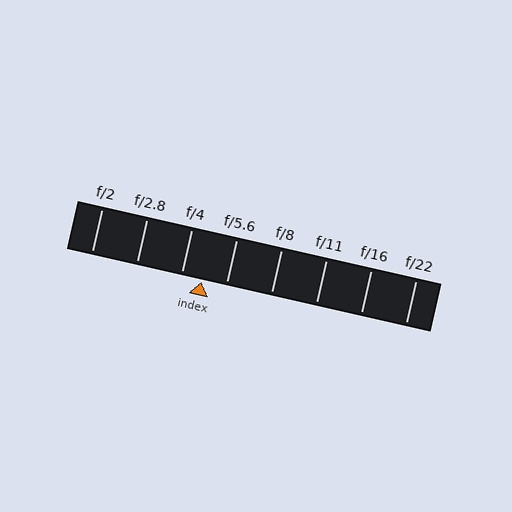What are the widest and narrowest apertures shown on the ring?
The widest aperture shown is f/2 and the narrowest is f/22.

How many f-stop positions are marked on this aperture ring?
There are 8 f-stop positions marked.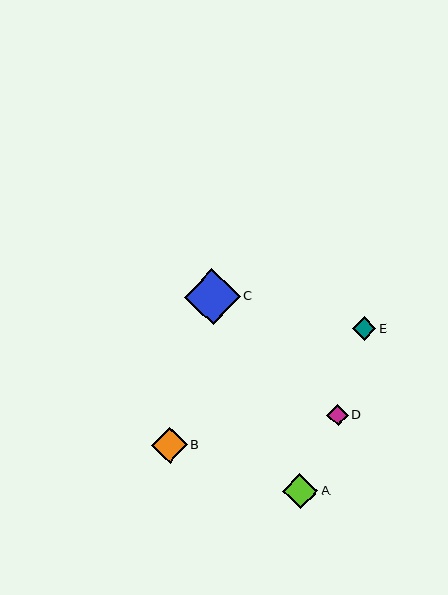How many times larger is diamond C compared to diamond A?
Diamond C is approximately 1.6 times the size of diamond A.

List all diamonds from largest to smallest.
From largest to smallest: C, B, A, E, D.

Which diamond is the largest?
Diamond C is the largest with a size of approximately 56 pixels.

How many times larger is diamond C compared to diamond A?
Diamond C is approximately 1.6 times the size of diamond A.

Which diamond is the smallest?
Diamond D is the smallest with a size of approximately 21 pixels.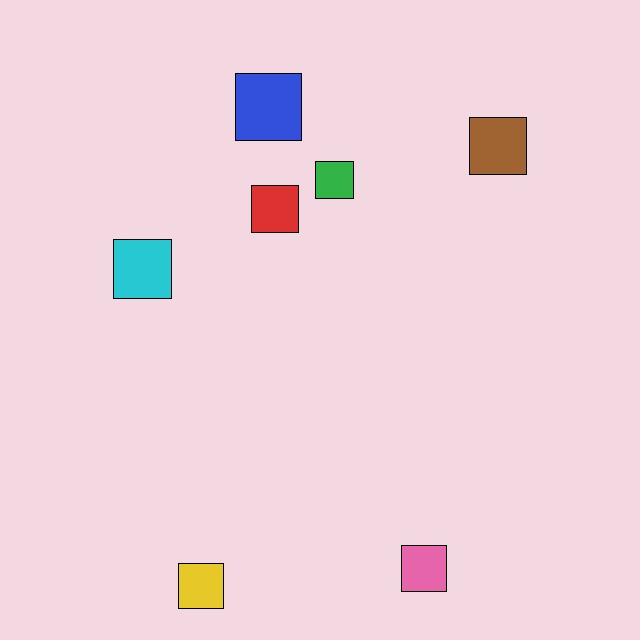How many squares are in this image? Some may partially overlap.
There are 7 squares.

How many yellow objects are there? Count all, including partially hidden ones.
There is 1 yellow object.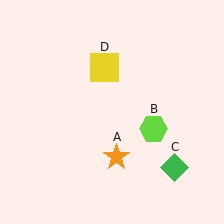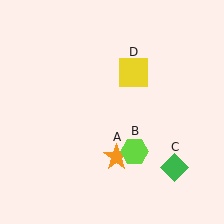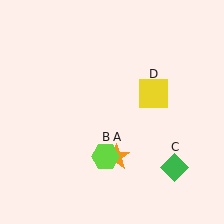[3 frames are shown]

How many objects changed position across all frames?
2 objects changed position: lime hexagon (object B), yellow square (object D).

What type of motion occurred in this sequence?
The lime hexagon (object B), yellow square (object D) rotated clockwise around the center of the scene.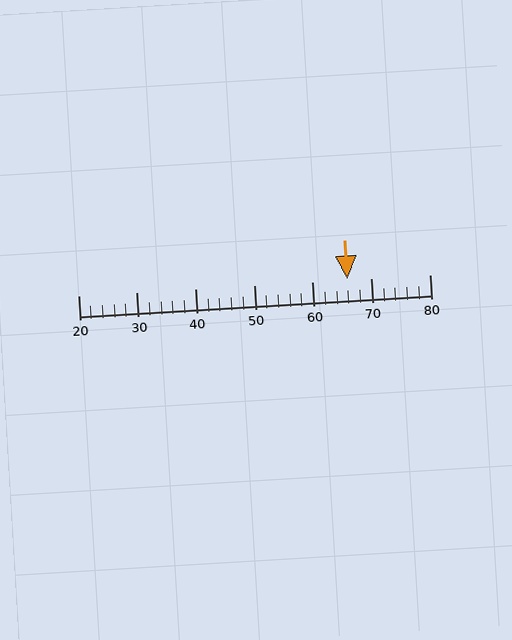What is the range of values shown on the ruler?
The ruler shows values from 20 to 80.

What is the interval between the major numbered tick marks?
The major tick marks are spaced 10 units apart.